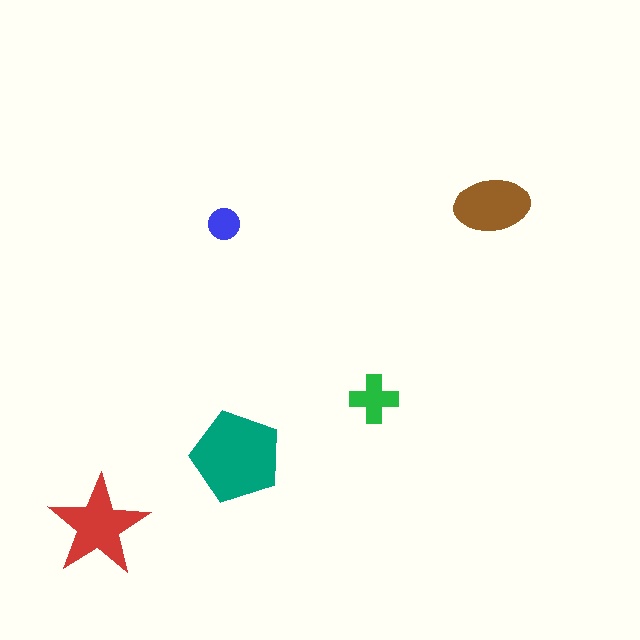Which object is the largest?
The teal pentagon.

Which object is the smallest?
The blue circle.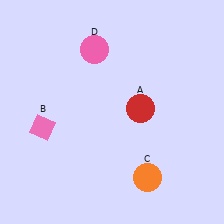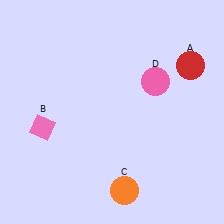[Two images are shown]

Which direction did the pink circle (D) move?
The pink circle (D) moved right.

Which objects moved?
The objects that moved are: the red circle (A), the orange circle (C), the pink circle (D).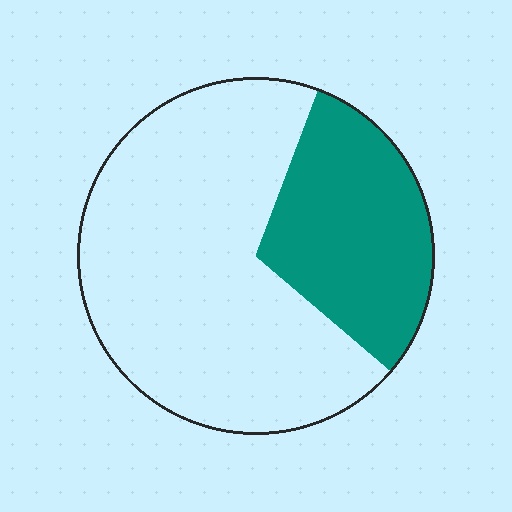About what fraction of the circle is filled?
About one third (1/3).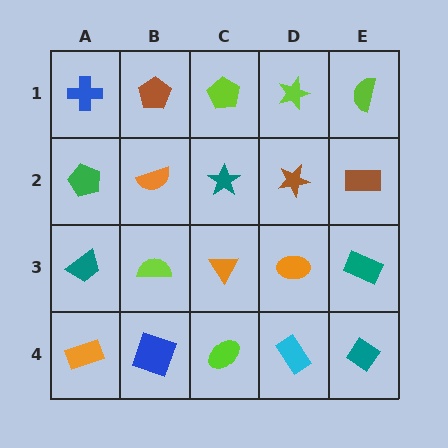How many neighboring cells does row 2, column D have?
4.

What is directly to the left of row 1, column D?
A lime pentagon.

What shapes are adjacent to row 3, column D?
A brown star (row 2, column D), a cyan rectangle (row 4, column D), an orange triangle (row 3, column C), a teal rectangle (row 3, column E).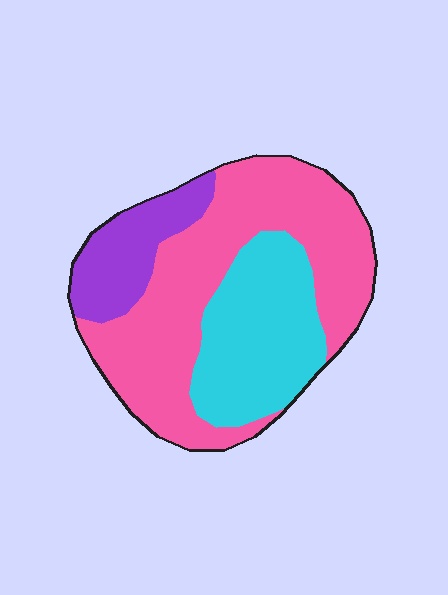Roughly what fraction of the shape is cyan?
Cyan covers around 30% of the shape.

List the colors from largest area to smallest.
From largest to smallest: pink, cyan, purple.